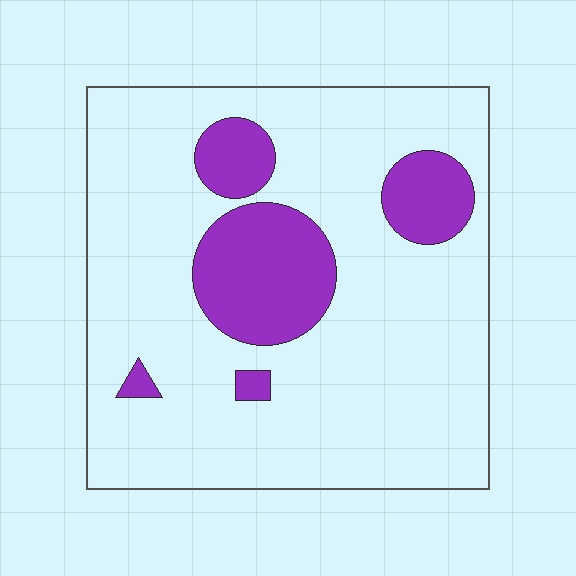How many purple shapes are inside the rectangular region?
5.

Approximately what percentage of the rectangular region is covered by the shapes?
Approximately 20%.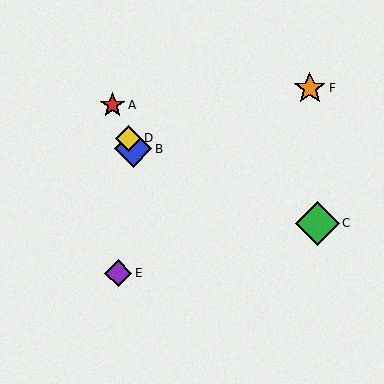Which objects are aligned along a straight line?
Objects A, B, D are aligned along a straight line.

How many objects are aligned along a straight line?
3 objects (A, B, D) are aligned along a straight line.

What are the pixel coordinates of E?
Object E is at (118, 273).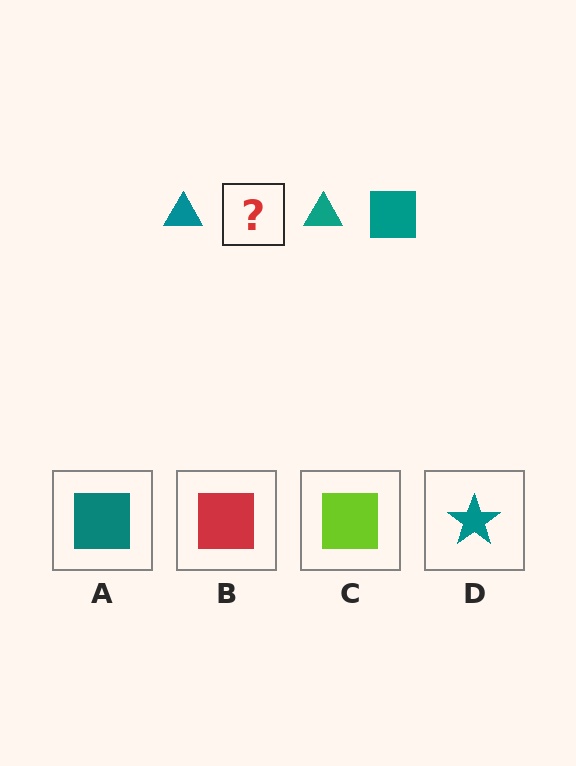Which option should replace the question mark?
Option A.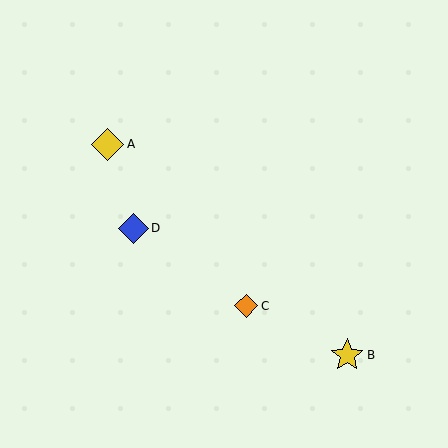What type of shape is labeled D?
Shape D is a blue diamond.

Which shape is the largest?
The yellow star (labeled B) is the largest.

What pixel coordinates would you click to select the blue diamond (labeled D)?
Click at (133, 228) to select the blue diamond D.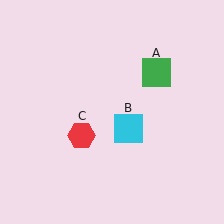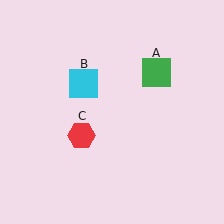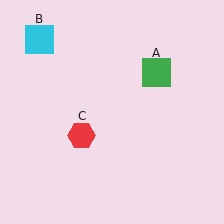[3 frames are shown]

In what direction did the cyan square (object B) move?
The cyan square (object B) moved up and to the left.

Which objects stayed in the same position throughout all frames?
Green square (object A) and red hexagon (object C) remained stationary.